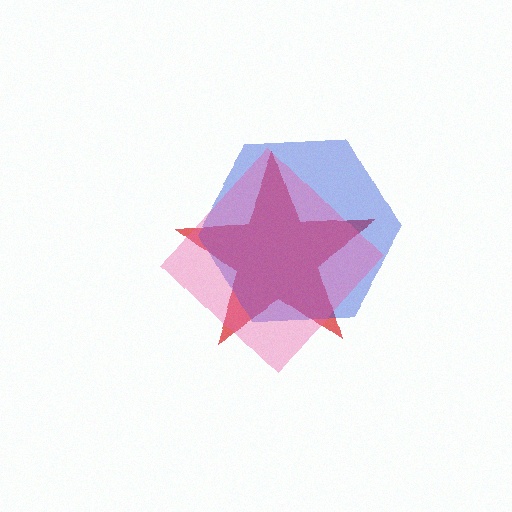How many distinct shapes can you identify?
There are 3 distinct shapes: a red star, a blue hexagon, a pink diamond.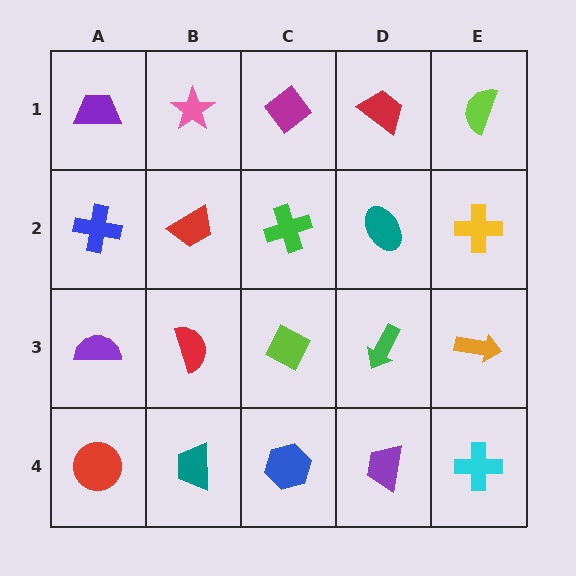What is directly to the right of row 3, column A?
A red semicircle.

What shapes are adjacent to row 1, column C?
A green cross (row 2, column C), a pink star (row 1, column B), a red trapezoid (row 1, column D).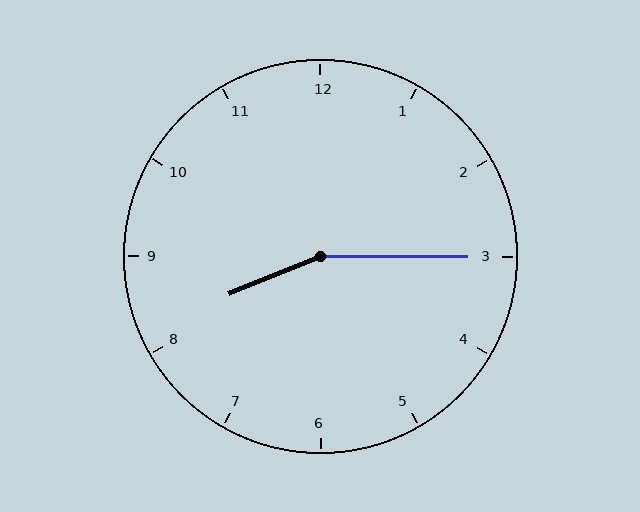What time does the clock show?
8:15.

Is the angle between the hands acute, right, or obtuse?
It is obtuse.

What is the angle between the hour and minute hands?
Approximately 158 degrees.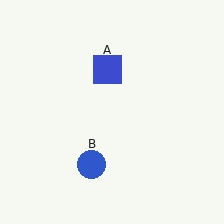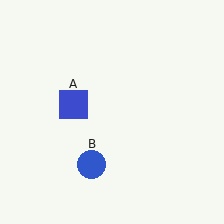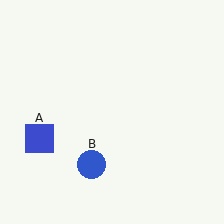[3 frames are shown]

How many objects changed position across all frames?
1 object changed position: blue square (object A).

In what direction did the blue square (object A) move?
The blue square (object A) moved down and to the left.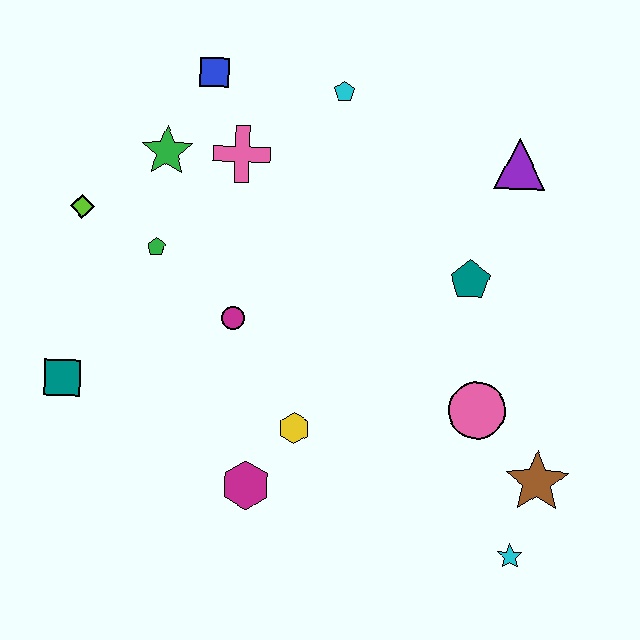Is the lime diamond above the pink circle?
Yes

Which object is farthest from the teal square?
The purple triangle is farthest from the teal square.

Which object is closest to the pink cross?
The green star is closest to the pink cross.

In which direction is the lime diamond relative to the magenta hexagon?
The lime diamond is above the magenta hexagon.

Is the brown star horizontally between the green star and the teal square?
No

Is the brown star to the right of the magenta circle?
Yes